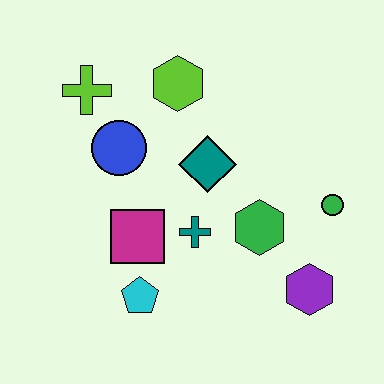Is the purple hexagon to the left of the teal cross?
No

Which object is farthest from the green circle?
The lime cross is farthest from the green circle.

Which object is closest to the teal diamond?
The teal cross is closest to the teal diamond.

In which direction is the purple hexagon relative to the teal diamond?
The purple hexagon is below the teal diamond.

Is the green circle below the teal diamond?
Yes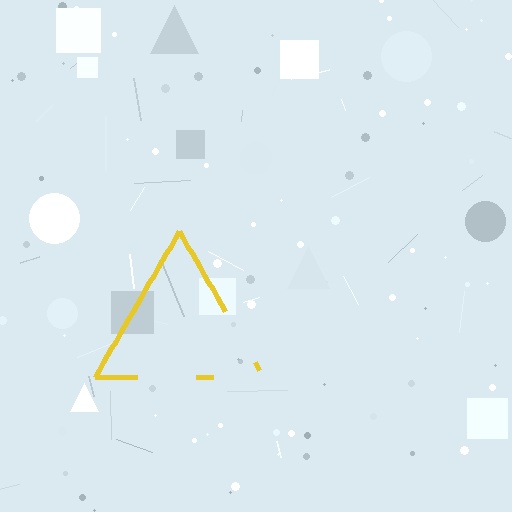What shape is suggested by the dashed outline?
The dashed outline suggests a triangle.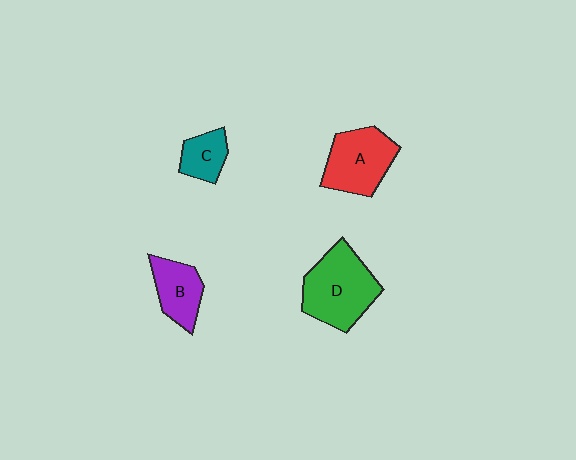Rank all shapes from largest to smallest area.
From largest to smallest: D (green), A (red), B (purple), C (teal).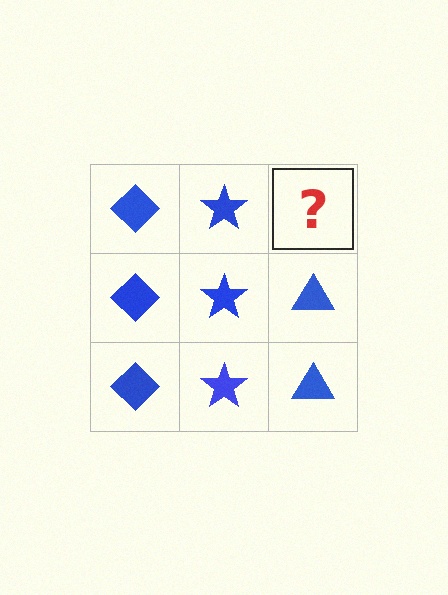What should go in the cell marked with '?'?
The missing cell should contain a blue triangle.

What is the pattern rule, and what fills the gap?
The rule is that each column has a consistent shape. The gap should be filled with a blue triangle.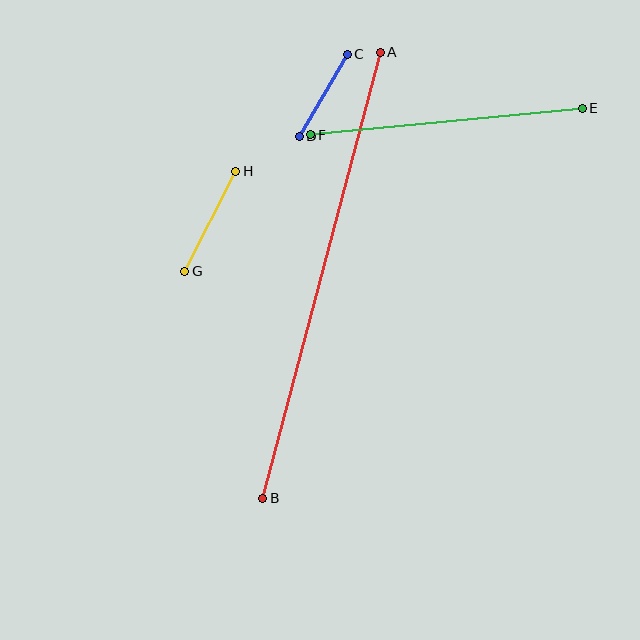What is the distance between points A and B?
The distance is approximately 461 pixels.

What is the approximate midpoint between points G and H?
The midpoint is at approximately (210, 221) pixels.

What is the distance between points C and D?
The distance is approximately 95 pixels.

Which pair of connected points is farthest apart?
Points A and B are farthest apart.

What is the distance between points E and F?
The distance is approximately 273 pixels.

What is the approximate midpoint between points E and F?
The midpoint is at approximately (446, 121) pixels.